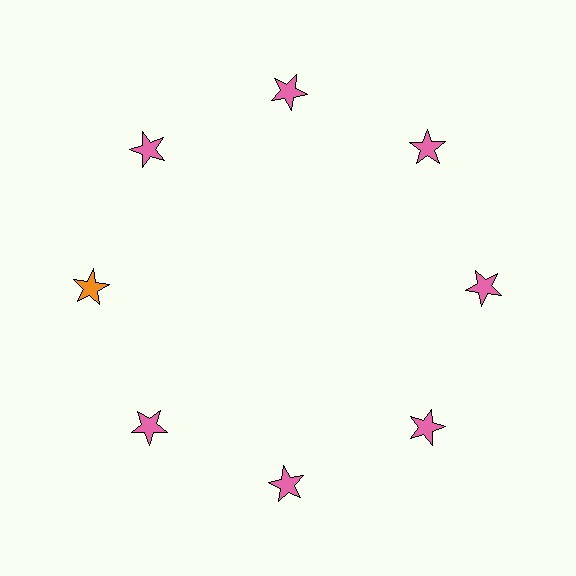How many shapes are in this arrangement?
There are 8 shapes arranged in a ring pattern.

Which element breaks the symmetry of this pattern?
The orange star at roughly the 9 o'clock position breaks the symmetry. All other shapes are pink stars.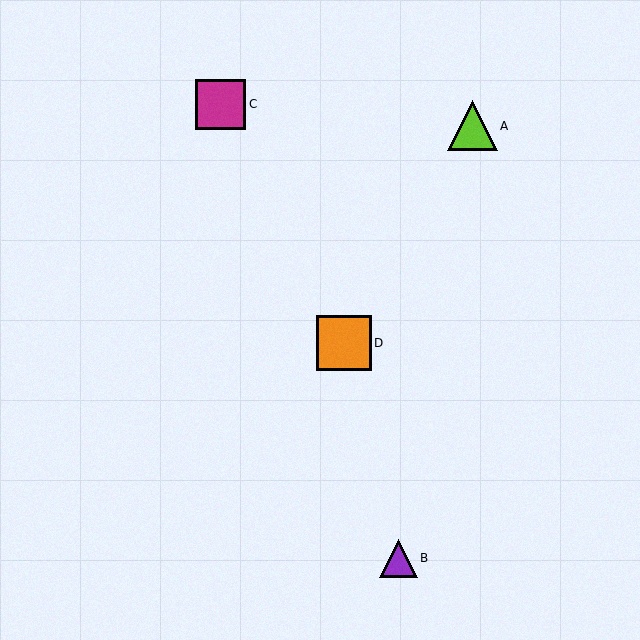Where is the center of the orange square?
The center of the orange square is at (344, 343).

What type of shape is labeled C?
Shape C is a magenta square.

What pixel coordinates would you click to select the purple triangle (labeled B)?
Click at (398, 558) to select the purple triangle B.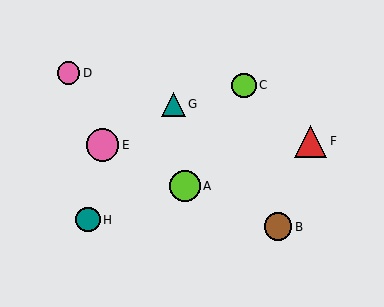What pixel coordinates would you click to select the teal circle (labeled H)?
Click at (88, 220) to select the teal circle H.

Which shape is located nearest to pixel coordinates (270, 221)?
The brown circle (labeled B) at (278, 227) is nearest to that location.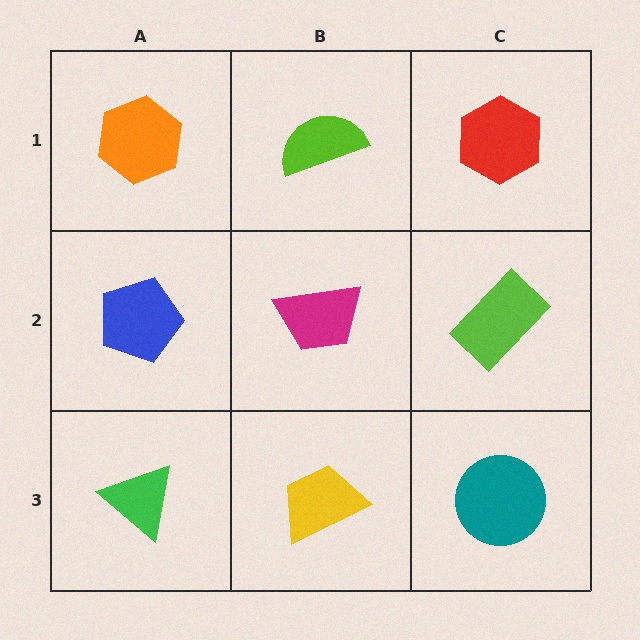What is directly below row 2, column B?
A yellow trapezoid.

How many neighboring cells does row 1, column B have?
3.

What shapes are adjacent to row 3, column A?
A blue pentagon (row 2, column A), a yellow trapezoid (row 3, column B).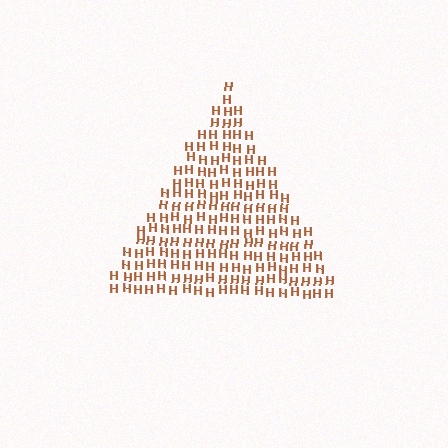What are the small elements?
The small elements are letter H's.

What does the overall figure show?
The overall figure shows a triangle.